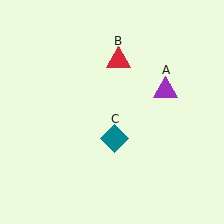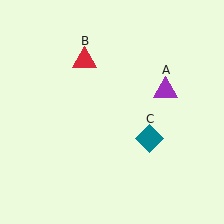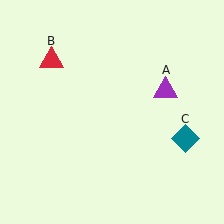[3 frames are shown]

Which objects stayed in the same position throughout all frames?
Purple triangle (object A) remained stationary.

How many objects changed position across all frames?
2 objects changed position: red triangle (object B), teal diamond (object C).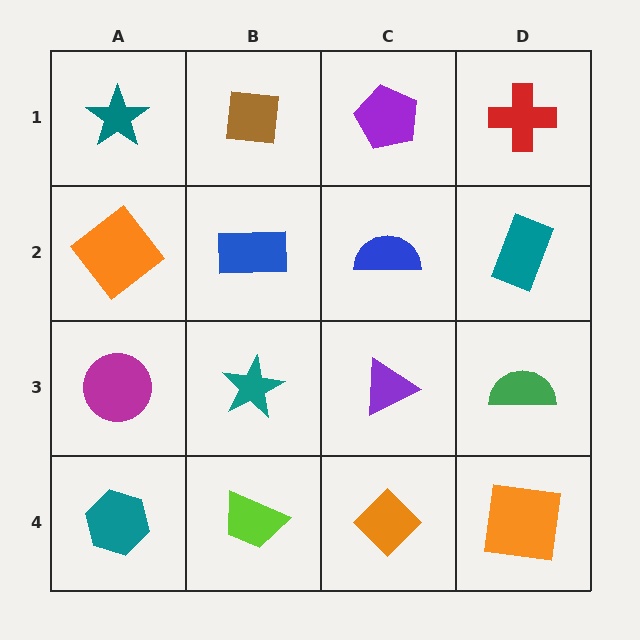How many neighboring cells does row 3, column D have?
3.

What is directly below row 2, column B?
A teal star.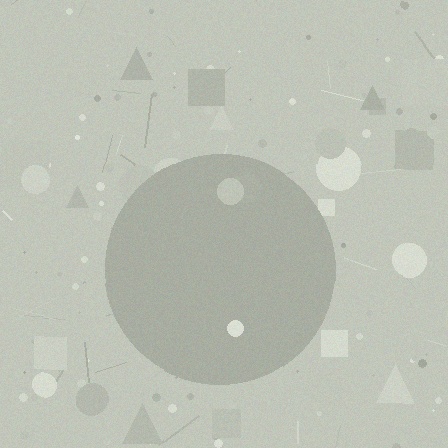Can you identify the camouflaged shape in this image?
The camouflaged shape is a circle.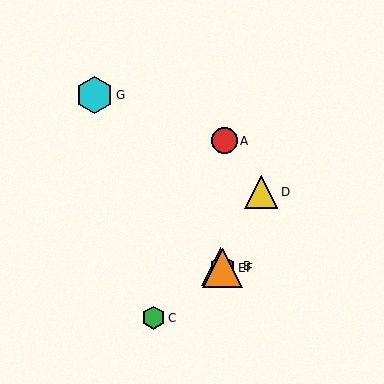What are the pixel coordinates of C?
Object C is at (153, 318).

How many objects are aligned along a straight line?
3 objects (B, E, F) are aligned along a straight line.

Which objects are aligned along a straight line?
Objects B, E, F are aligned along a straight line.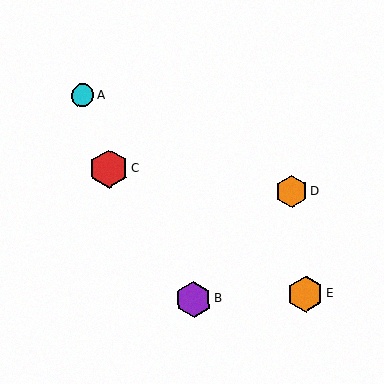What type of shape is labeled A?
Shape A is a cyan circle.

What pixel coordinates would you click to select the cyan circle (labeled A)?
Click at (82, 95) to select the cyan circle A.